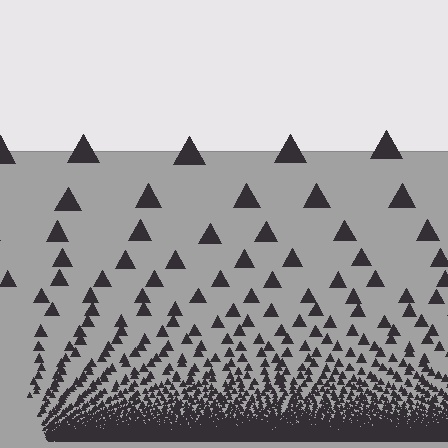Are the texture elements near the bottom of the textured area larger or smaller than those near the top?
Smaller. The gradient is inverted — elements near the bottom are smaller and denser.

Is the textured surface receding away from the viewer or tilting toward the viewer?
The surface appears to tilt toward the viewer. Texture elements get larger and sparser toward the top.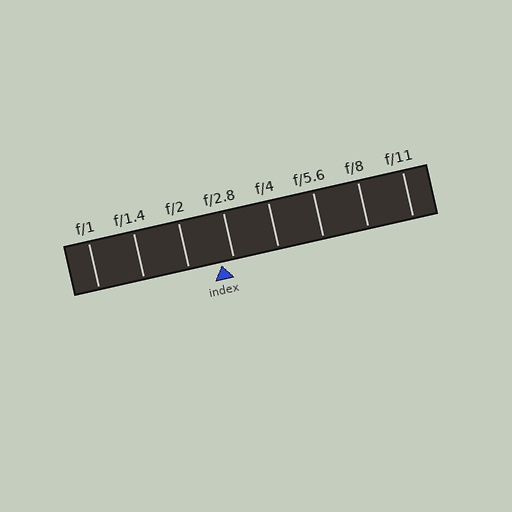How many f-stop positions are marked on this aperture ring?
There are 8 f-stop positions marked.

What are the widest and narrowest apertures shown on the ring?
The widest aperture shown is f/1 and the narrowest is f/11.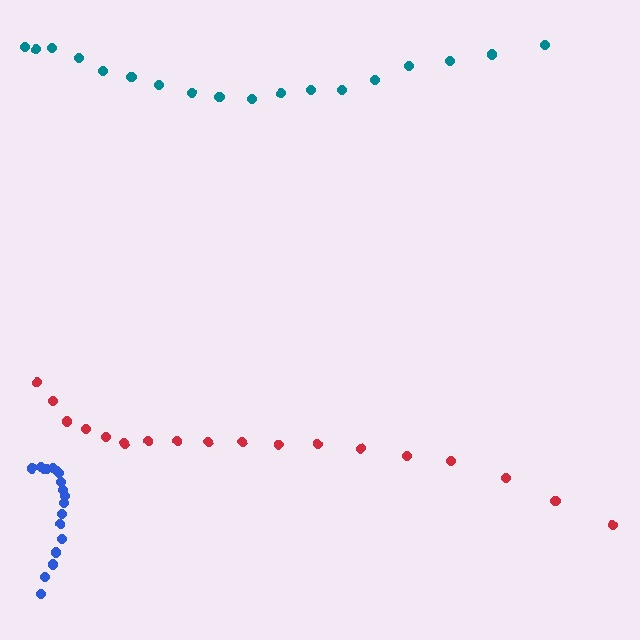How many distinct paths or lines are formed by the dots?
There are 3 distinct paths.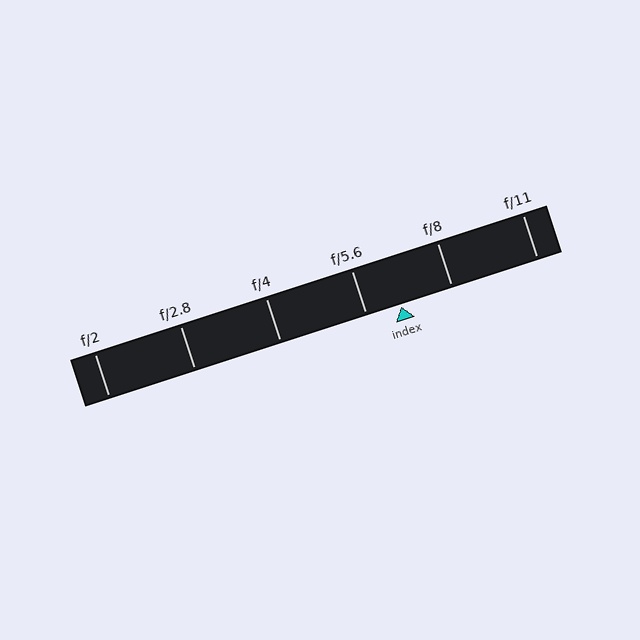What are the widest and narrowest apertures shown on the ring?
The widest aperture shown is f/2 and the narrowest is f/11.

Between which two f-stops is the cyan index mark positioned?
The index mark is between f/5.6 and f/8.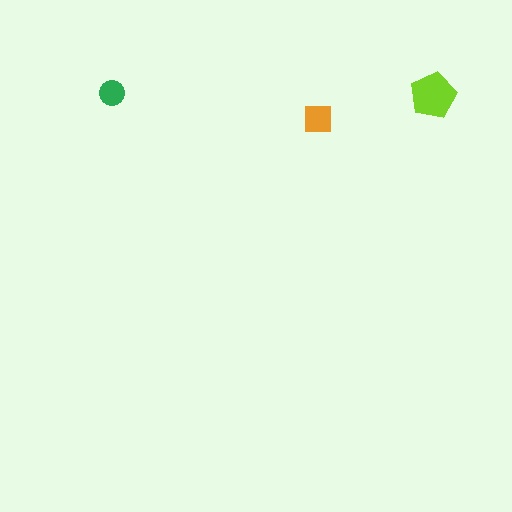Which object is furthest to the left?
The green circle is leftmost.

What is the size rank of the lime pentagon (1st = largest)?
1st.